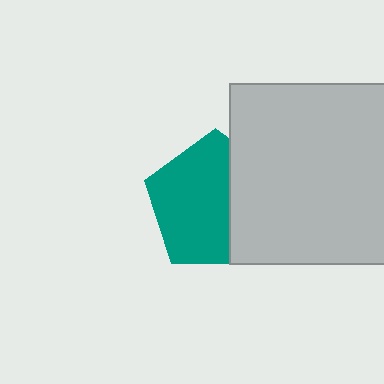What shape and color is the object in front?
The object in front is a light gray square.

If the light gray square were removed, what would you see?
You would see the complete teal pentagon.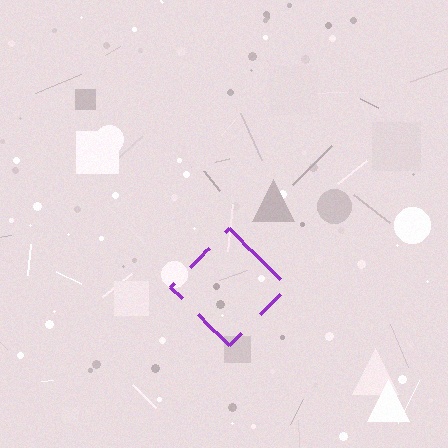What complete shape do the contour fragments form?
The contour fragments form a diamond.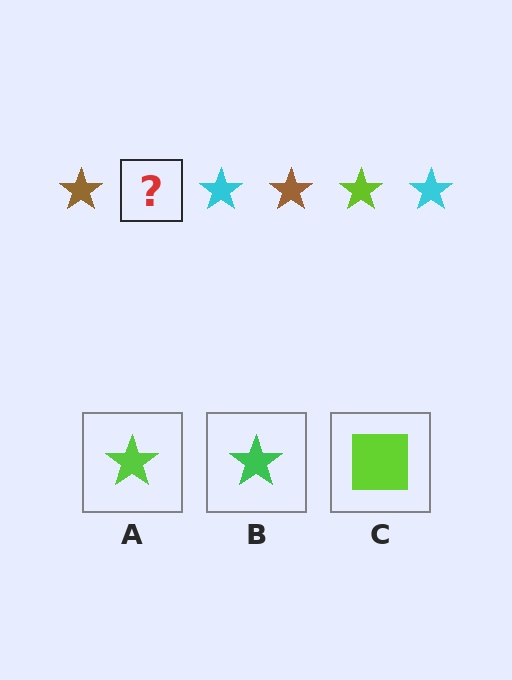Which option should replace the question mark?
Option A.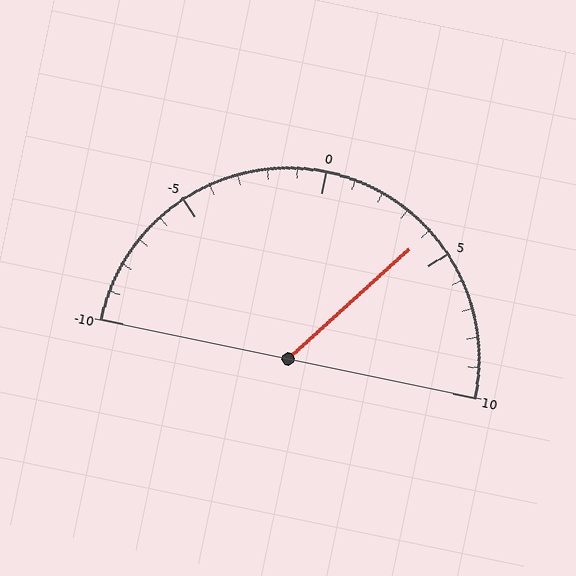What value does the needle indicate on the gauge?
The needle indicates approximately 4.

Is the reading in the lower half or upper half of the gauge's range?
The reading is in the upper half of the range (-10 to 10).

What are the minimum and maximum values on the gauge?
The gauge ranges from -10 to 10.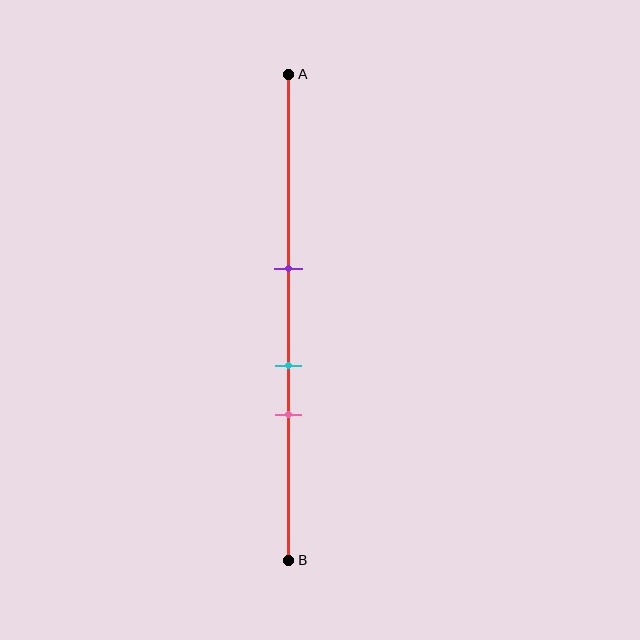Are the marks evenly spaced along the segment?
Yes, the marks are approximately evenly spaced.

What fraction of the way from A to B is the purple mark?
The purple mark is approximately 40% (0.4) of the way from A to B.